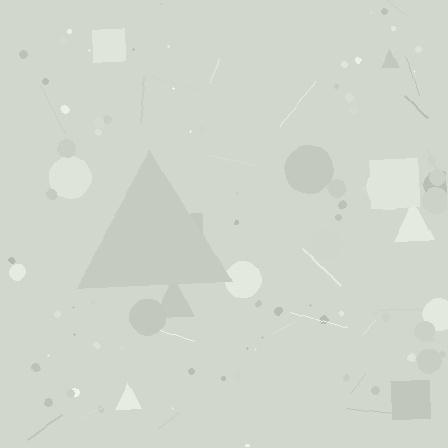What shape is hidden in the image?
A triangle is hidden in the image.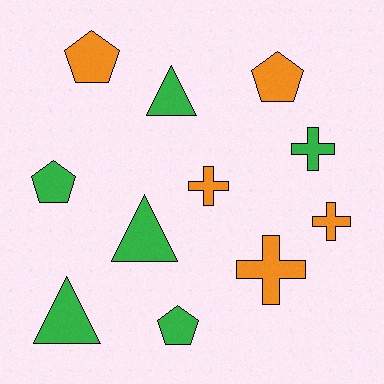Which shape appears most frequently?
Pentagon, with 4 objects.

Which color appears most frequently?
Green, with 6 objects.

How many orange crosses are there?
There are 3 orange crosses.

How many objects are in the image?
There are 11 objects.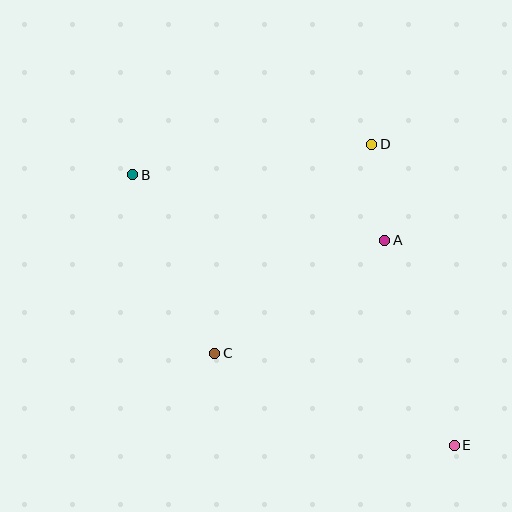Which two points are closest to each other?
Points A and D are closest to each other.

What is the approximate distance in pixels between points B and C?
The distance between B and C is approximately 196 pixels.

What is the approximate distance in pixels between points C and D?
The distance between C and D is approximately 261 pixels.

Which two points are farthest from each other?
Points B and E are farthest from each other.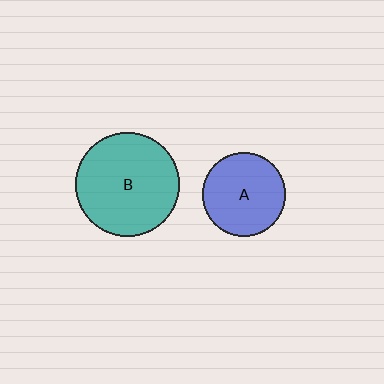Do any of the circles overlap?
No, none of the circles overlap.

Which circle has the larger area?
Circle B (teal).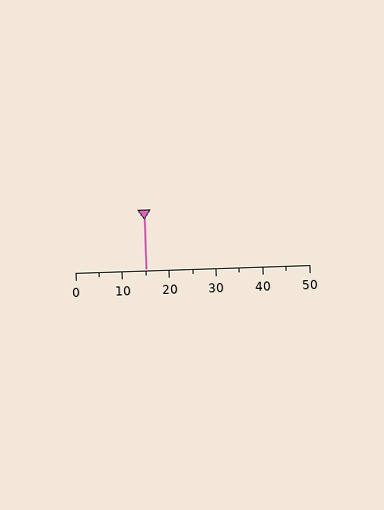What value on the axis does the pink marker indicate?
The marker indicates approximately 15.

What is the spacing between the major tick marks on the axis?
The major ticks are spaced 10 apart.